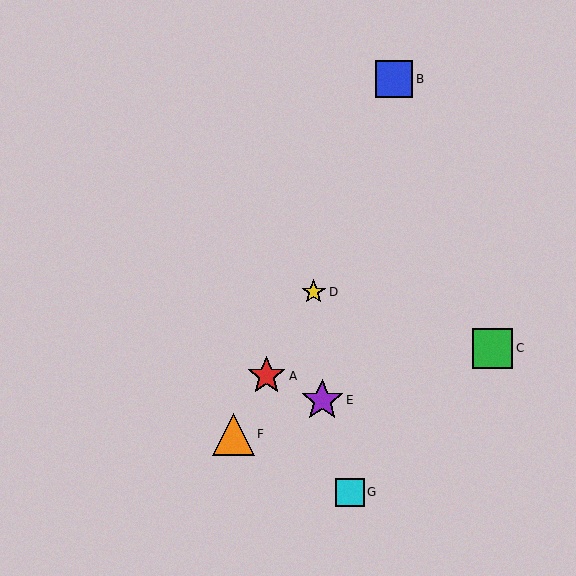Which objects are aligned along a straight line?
Objects A, D, F are aligned along a straight line.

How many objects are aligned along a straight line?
3 objects (A, D, F) are aligned along a straight line.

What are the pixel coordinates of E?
Object E is at (322, 400).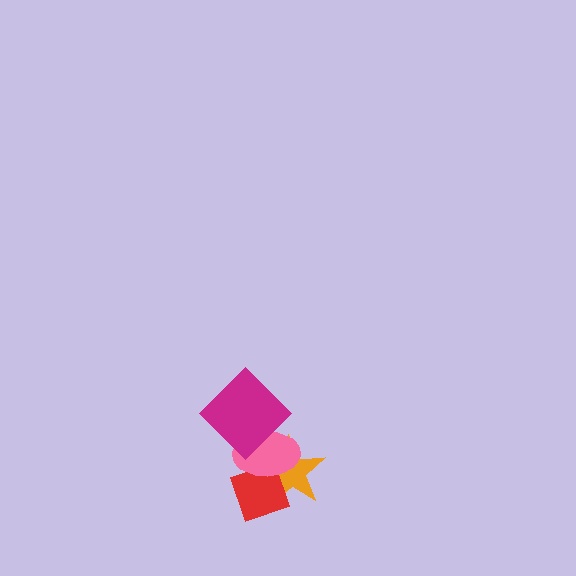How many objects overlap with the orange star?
3 objects overlap with the orange star.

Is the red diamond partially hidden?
Yes, it is partially covered by another shape.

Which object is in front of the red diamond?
The pink ellipse is in front of the red diamond.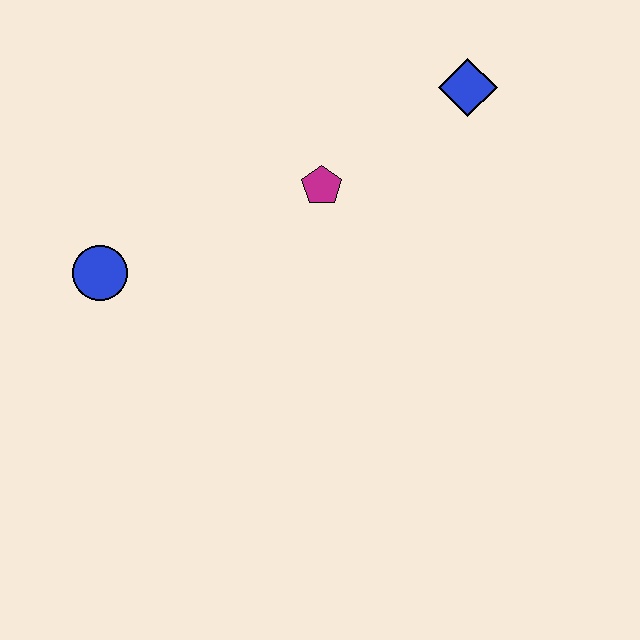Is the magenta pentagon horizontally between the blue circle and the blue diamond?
Yes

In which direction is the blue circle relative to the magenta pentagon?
The blue circle is to the left of the magenta pentagon.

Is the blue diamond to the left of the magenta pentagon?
No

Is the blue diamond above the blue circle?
Yes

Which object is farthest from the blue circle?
The blue diamond is farthest from the blue circle.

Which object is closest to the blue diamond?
The magenta pentagon is closest to the blue diamond.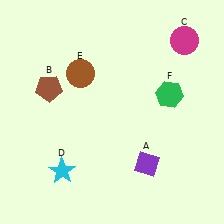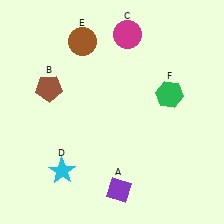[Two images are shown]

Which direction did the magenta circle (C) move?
The magenta circle (C) moved left.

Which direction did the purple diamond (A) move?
The purple diamond (A) moved left.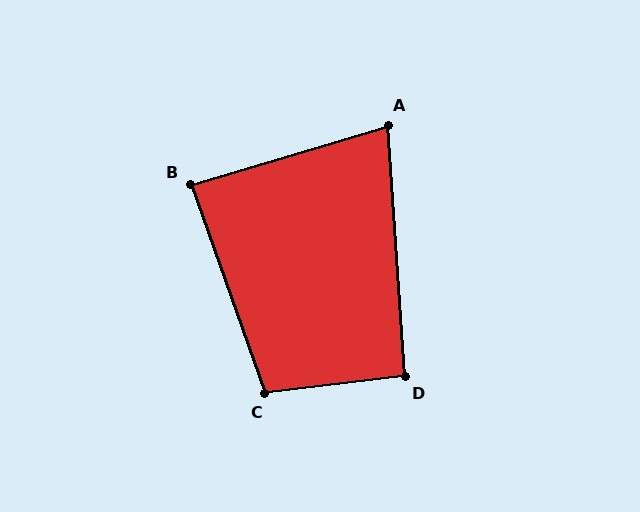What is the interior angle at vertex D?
Approximately 93 degrees (approximately right).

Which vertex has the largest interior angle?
C, at approximately 103 degrees.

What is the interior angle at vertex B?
Approximately 87 degrees (approximately right).